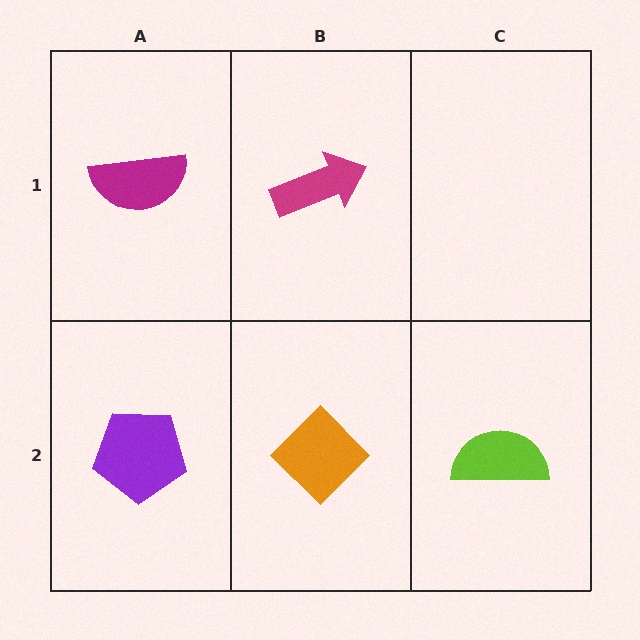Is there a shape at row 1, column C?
No, that cell is empty.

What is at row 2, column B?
An orange diamond.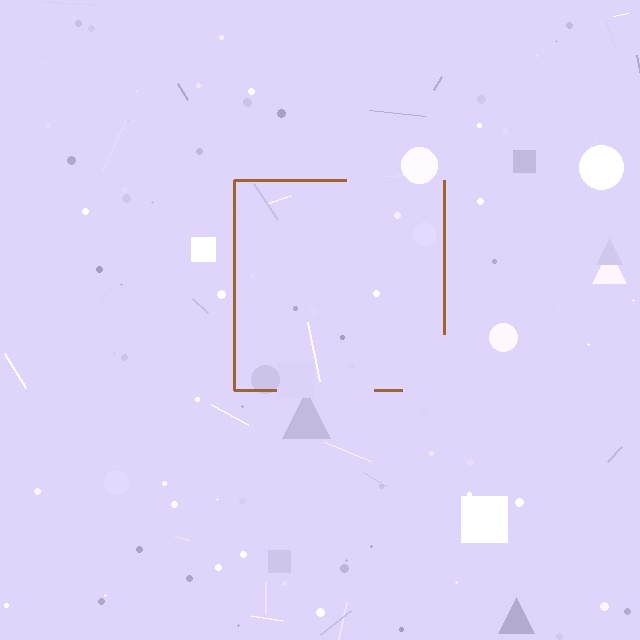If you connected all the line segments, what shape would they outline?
They would outline a square.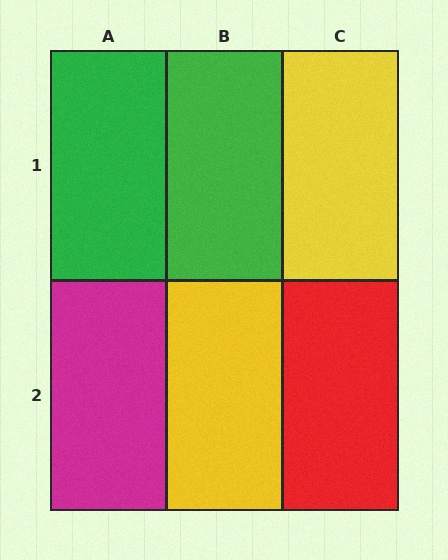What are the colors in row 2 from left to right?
Magenta, yellow, red.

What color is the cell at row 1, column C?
Yellow.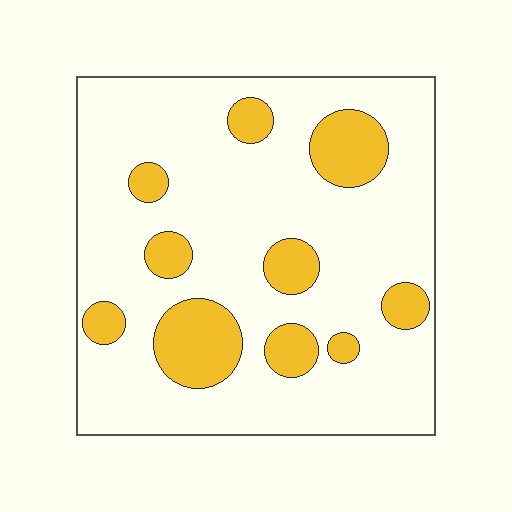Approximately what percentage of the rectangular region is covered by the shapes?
Approximately 20%.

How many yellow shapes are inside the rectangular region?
10.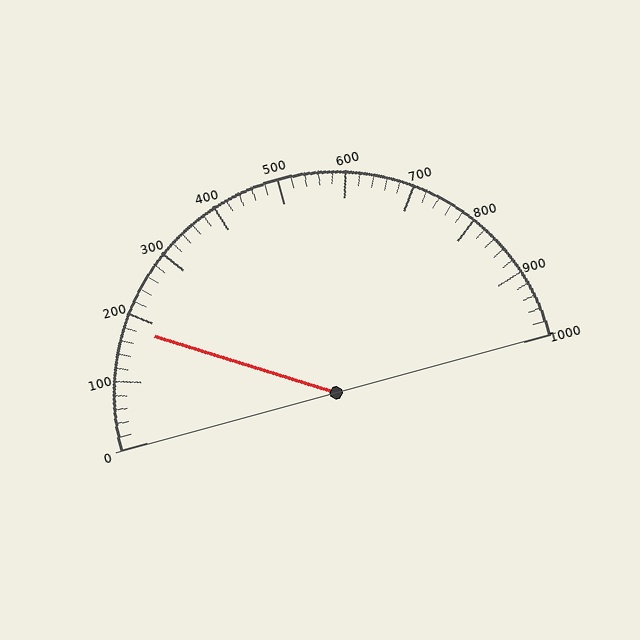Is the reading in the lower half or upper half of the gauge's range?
The reading is in the lower half of the range (0 to 1000).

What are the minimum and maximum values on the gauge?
The gauge ranges from 0 to 1000.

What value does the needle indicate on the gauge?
The needle indicates approximately 180.